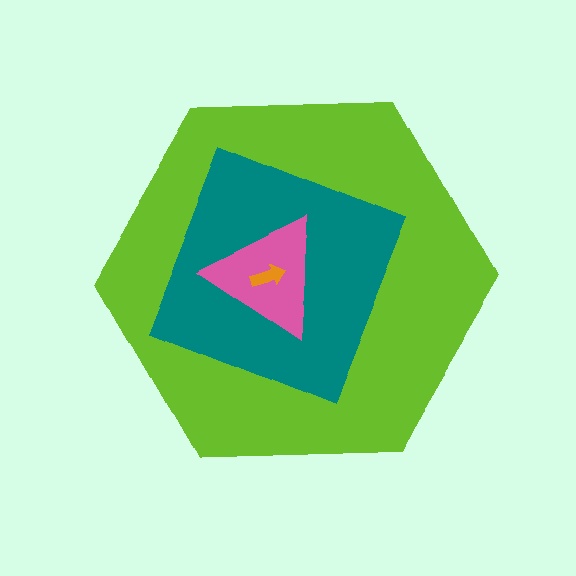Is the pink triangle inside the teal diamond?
Yes.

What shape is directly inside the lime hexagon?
The teal diamond.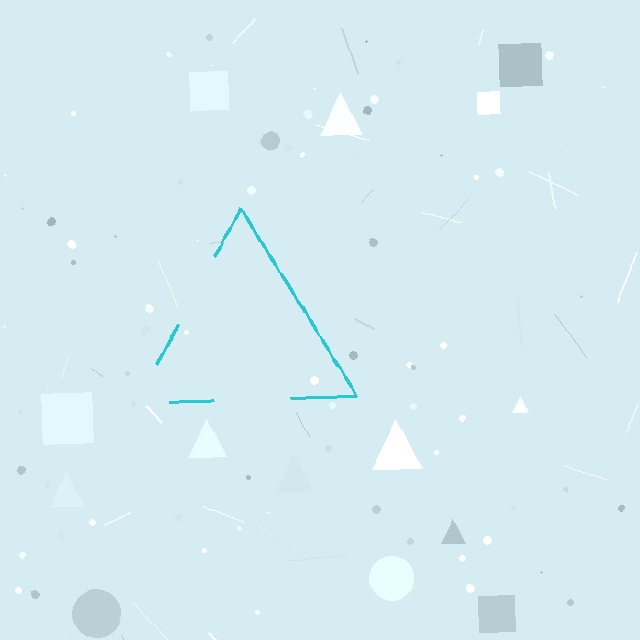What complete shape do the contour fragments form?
The contour fragments form a triangle.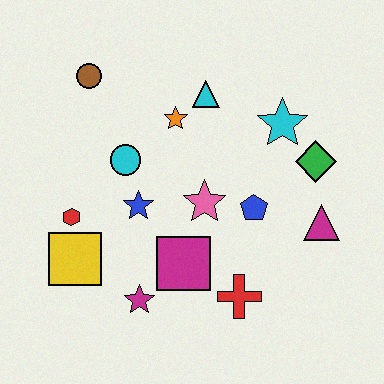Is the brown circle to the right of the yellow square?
Yes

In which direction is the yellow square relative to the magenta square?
The yellow square is to the left of the magenta square.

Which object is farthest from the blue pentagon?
The brown circle is farthest from the blue pentagon.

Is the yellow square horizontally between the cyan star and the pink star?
No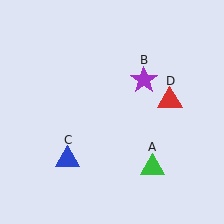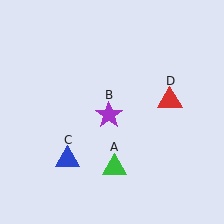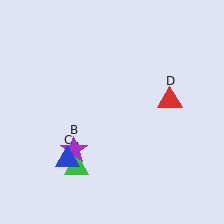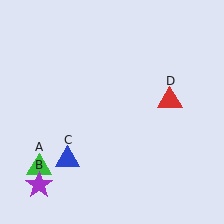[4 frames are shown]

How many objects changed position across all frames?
2 objects changed position: green triangle (object A), purple star (object B).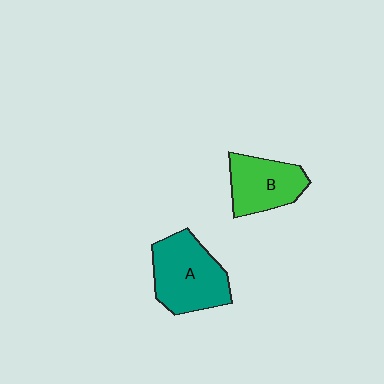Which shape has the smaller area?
Shape B (green).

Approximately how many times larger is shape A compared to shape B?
Approximately 1.3 times.